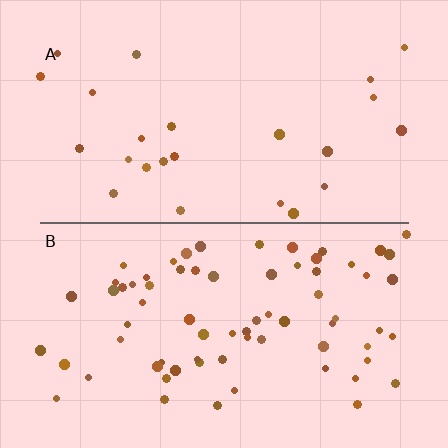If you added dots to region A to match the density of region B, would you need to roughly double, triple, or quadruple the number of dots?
Approximately triple.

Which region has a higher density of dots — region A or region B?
B (the bottom).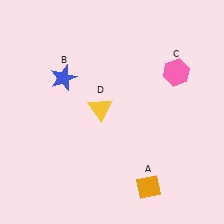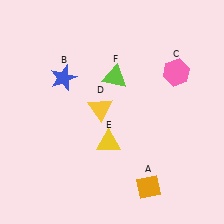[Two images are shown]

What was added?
A yellow triangle (E), a lime triangle (F) were added in Image 2.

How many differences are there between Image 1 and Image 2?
There are 2 differences between the two images.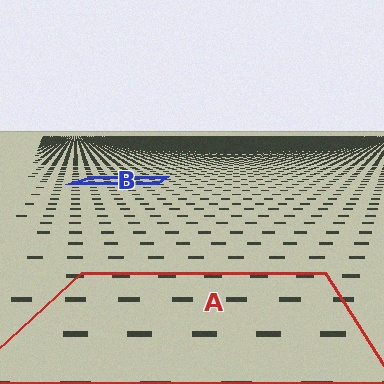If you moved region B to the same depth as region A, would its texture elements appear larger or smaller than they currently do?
They would appear larger. At a closer depth, the same texture elements are projected at a bigger on-screen size.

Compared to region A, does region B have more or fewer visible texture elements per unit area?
Region B has more texture elements per unit area — they are packed more densely because it is farther away.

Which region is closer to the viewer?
Region A is closer. The texture elements there are larger and more spread out.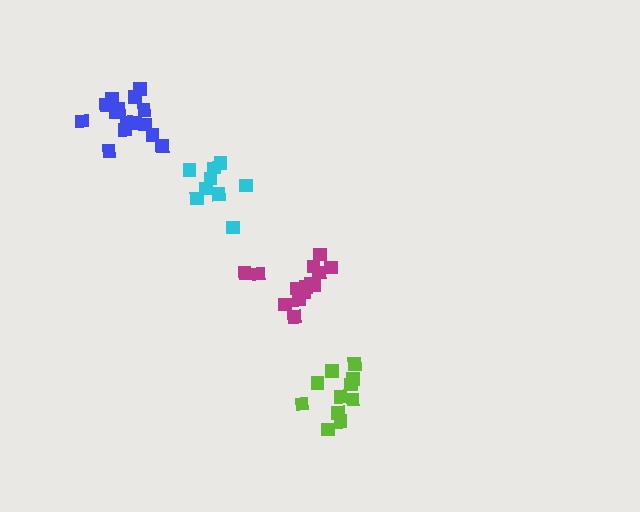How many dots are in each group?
Group 1: 11 dots, Group 2: 14 dots, Group 3: 9 dots, Group 4: 15 dots (49 total).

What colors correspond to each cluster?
The clusters are colored: lime, magenta, cyan, blue.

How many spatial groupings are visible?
There are 4 spatial groupings.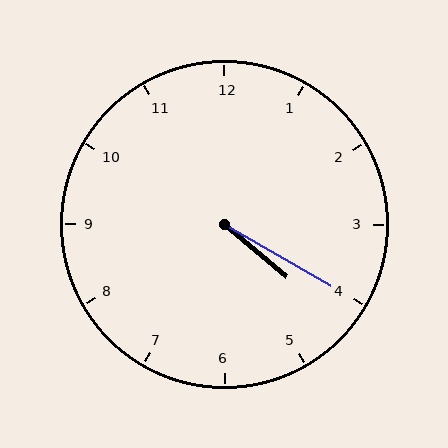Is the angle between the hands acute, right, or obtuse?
It is acute.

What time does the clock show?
4:20.